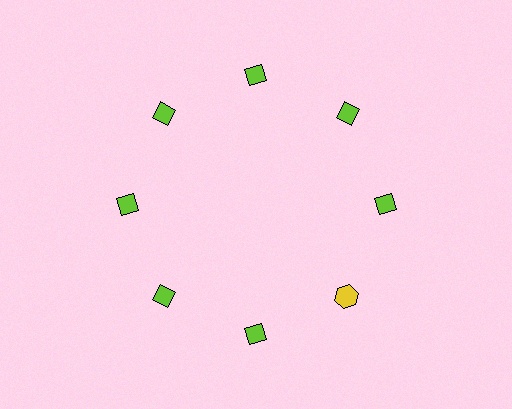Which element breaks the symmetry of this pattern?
The yellow hexagon at roughly the 4 o'clock position breaks the symmetry. All other shapes are lime diamonds.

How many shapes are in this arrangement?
There are 8 shapes arranged in a ring pattern.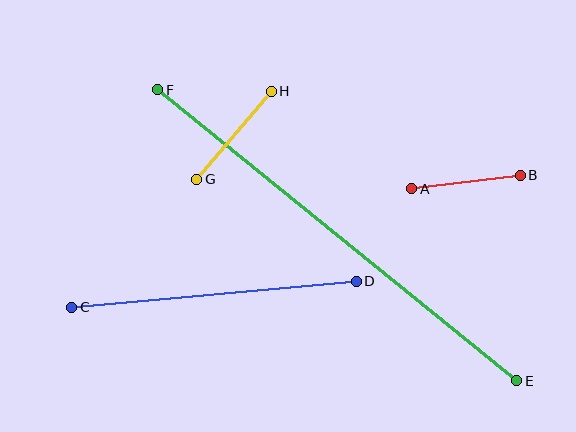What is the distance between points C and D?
The distance is approximately 286 pixels.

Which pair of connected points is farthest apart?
Points E and F are farthest apart.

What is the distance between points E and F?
The distance is approximately 462 pixels.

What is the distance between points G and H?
The distance is approximately 115 pixels.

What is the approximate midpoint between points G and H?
The midpoint is at approximately (234, 135) pixels.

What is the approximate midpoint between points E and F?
The midpoint is at approximately (337, 235) pixels.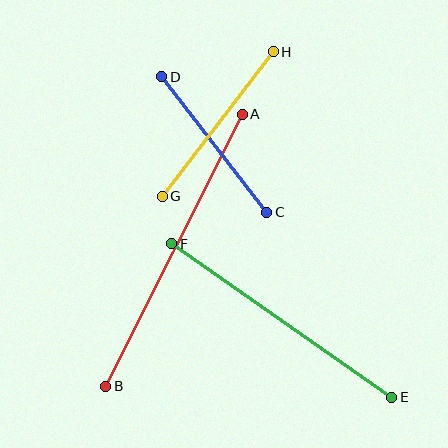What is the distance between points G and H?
The distance is approximately 182 pixels.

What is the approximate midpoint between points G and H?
The midpoint is at approximately (218, 124) pixels.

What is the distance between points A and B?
The distance is approximately 304 pixels.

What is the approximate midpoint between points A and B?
The midpoint is at approximately (174, 250) pixels.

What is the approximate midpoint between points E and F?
The midpoint is at approximately (282, 321) pixels.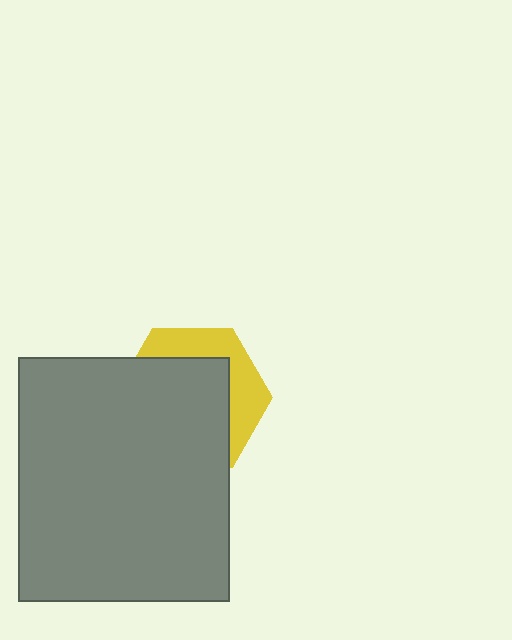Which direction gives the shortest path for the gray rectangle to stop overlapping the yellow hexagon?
Moving toward the lower-left gives the shortest separation.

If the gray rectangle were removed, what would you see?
You would see the complete yellow hexagon.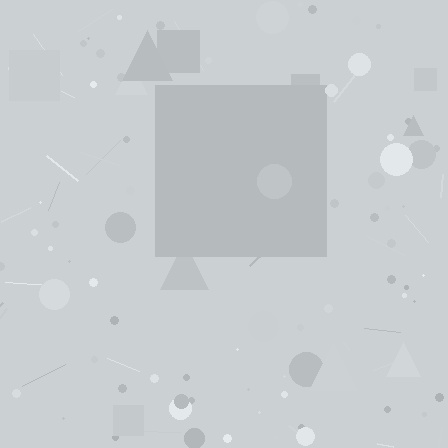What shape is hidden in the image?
A square is hidden in the image.